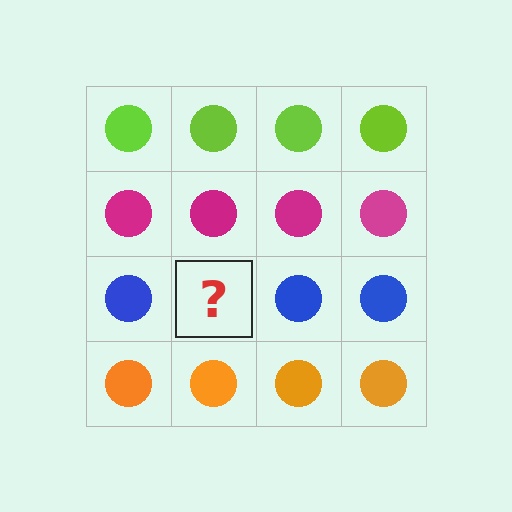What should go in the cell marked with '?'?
The missing cell should contain a blue circle.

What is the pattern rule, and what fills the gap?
The rule is that each row has a consistent color. The gap should be filled with a blue circle.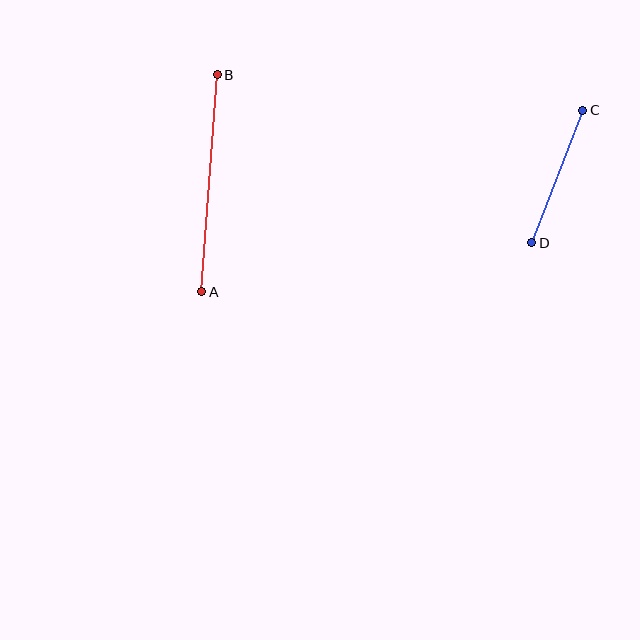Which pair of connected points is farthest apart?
Points A and B are farthest apart.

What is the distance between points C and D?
The distance is approximately 142 pixels.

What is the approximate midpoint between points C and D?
The midpoint is at approximately (557, 176) pixels.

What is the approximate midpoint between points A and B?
The midpoint is at approximately (209, 183) pixels.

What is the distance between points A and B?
The distance is approximately 218 pixels.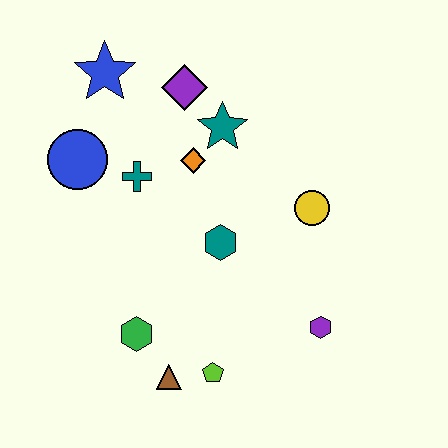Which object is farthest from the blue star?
The purple hexagon is farthest from the blue star.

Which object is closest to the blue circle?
The teal cross is closest to the blue circle.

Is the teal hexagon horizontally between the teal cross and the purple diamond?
No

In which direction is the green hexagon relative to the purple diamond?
The green hexagon is below the purple diamond.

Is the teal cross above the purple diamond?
No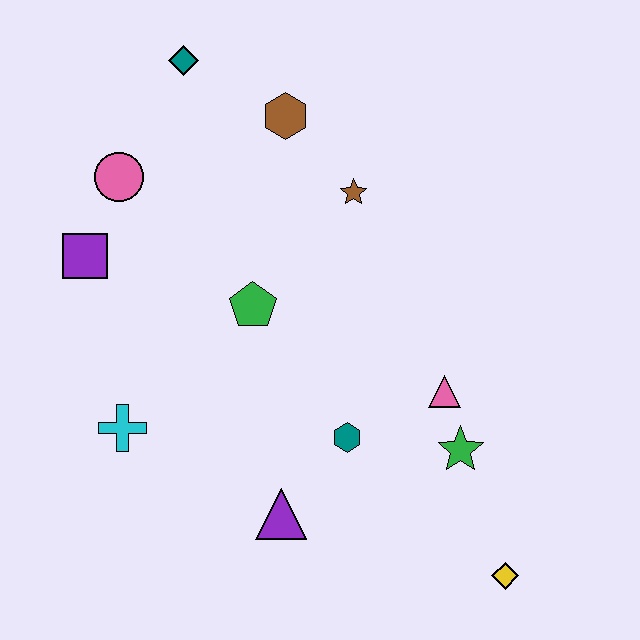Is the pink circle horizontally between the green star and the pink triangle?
No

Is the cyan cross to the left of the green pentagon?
Yes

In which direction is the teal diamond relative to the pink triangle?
The teal diamond is above the pink triangle.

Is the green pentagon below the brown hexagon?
Yes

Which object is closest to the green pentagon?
The brown star is closest to the green pentagon.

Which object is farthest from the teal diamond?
The yellow diamond is farthest from the teal diamond.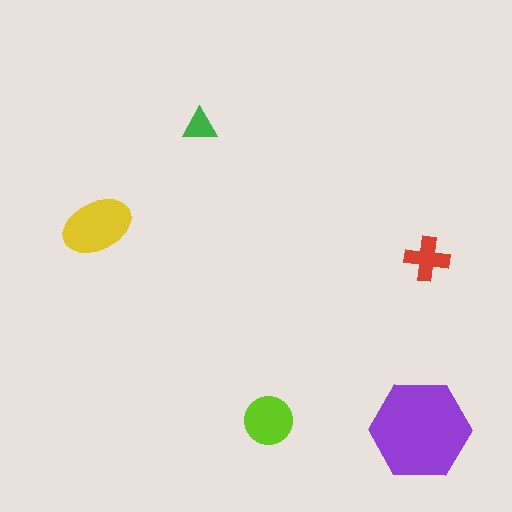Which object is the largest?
The purple hexagon.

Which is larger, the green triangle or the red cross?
The red cross.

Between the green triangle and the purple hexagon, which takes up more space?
The purple hexagon.